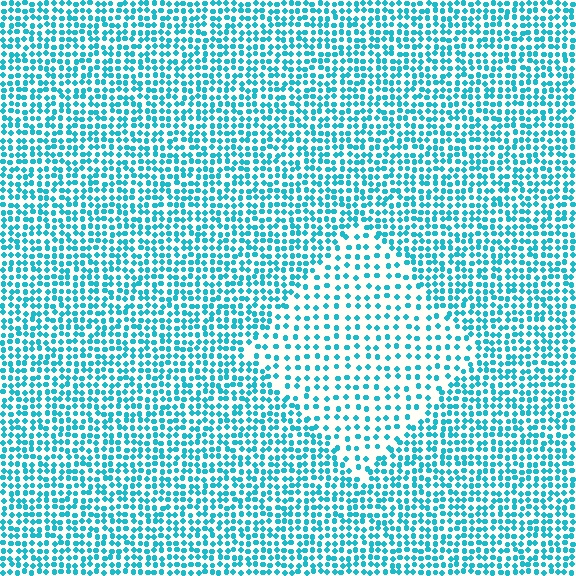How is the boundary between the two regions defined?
The boundary is defined by a change in element density (approximately 2.0x ratio). All elements are the same color, size, and shape.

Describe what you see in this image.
The image contains small cyan elements arranged at two different densities. A diamond-shaped region is visible where the elements are less densely packed than the surrounding area.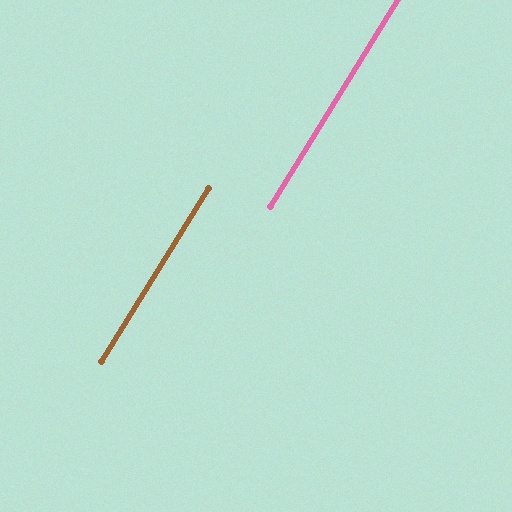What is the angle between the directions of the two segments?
Approximately 0 degrees.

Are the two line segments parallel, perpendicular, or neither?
Parallel — their directions differ by only 0.1°.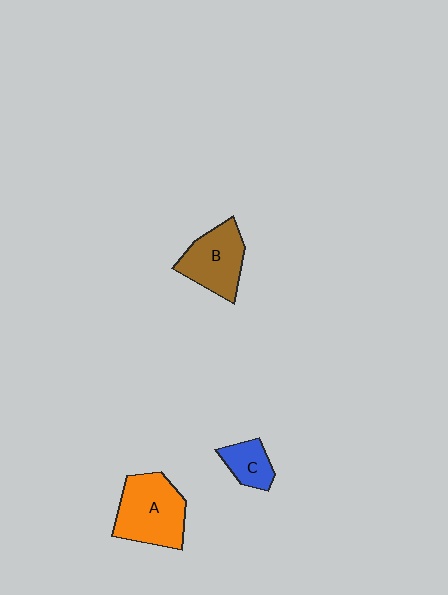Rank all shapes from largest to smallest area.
From largest to smallest: A (orange), B (brown), C (blue).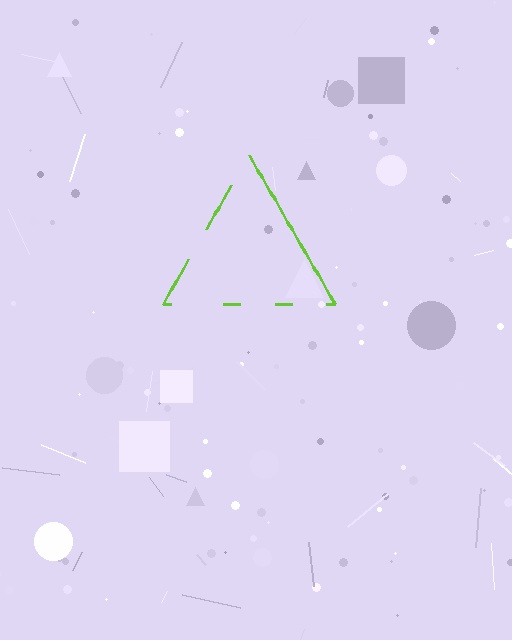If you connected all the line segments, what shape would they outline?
They would outline a triangle.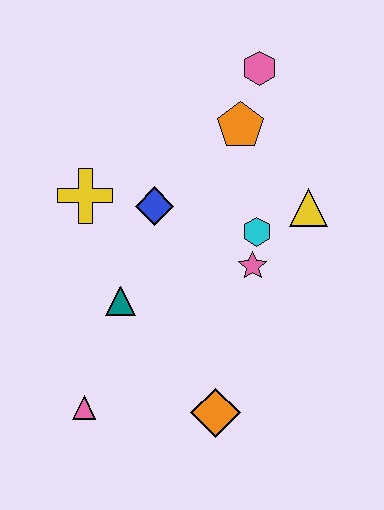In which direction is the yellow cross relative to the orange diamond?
The yellow cross is above the orange diamond.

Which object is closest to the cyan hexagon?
The pink star is closest to the cyan hexagon.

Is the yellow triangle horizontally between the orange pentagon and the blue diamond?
No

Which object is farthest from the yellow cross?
The orange diamond is farthest from the yellow cross.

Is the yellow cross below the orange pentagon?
Yes